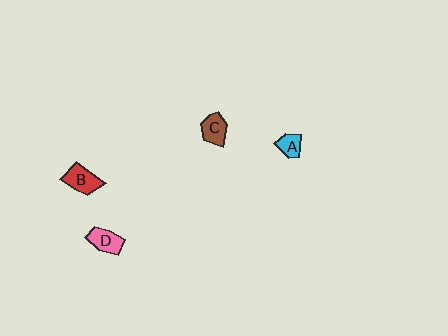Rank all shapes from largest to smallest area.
From largest to smallest: B (red), D (pink), C (brown), A (cyan).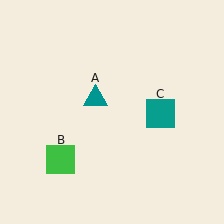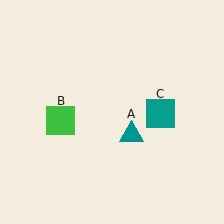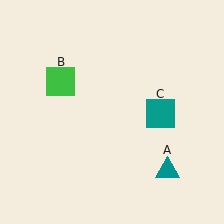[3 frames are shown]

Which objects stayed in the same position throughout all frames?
Teal square (object C) remained stationary.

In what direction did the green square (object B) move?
The green square (object B) moved up.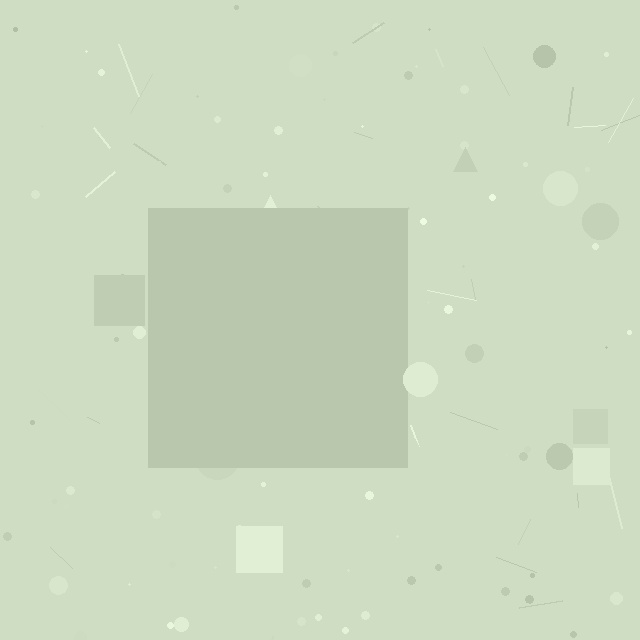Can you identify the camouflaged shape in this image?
The camouflaged shape is a square.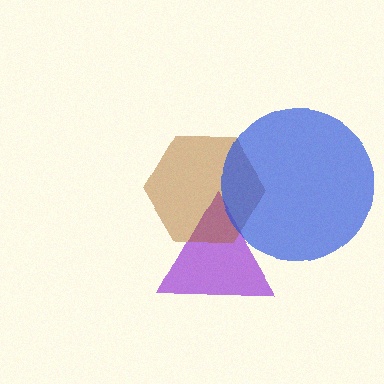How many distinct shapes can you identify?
There are 3 distinct shapes: a purple triangle, a brown hexagon, a blue circle.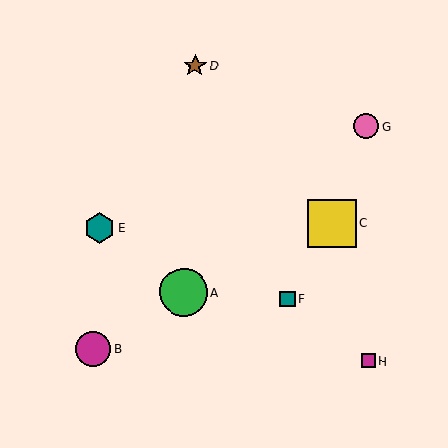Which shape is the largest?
The yellow square (labeled C) is the largest.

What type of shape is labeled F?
Shape F is a teal square.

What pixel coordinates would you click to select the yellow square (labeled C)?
Click at (332, 224) to select the yellow square C.